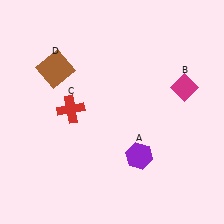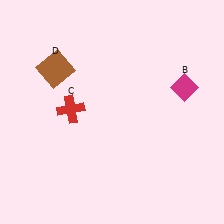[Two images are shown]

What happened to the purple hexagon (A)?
The purple hexagon (A) was removed in Image 2. It was in the bottom-right area of Image 1.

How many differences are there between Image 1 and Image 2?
There is 1 difference between the two images.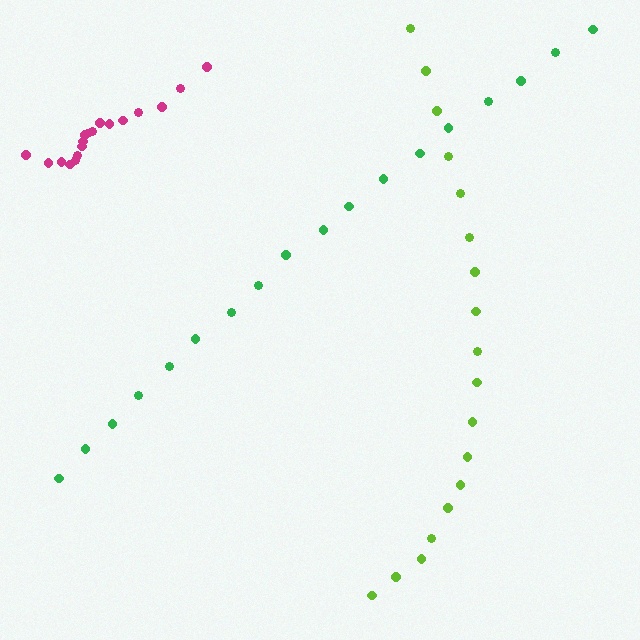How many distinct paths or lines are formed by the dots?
There are 3 distinct paths.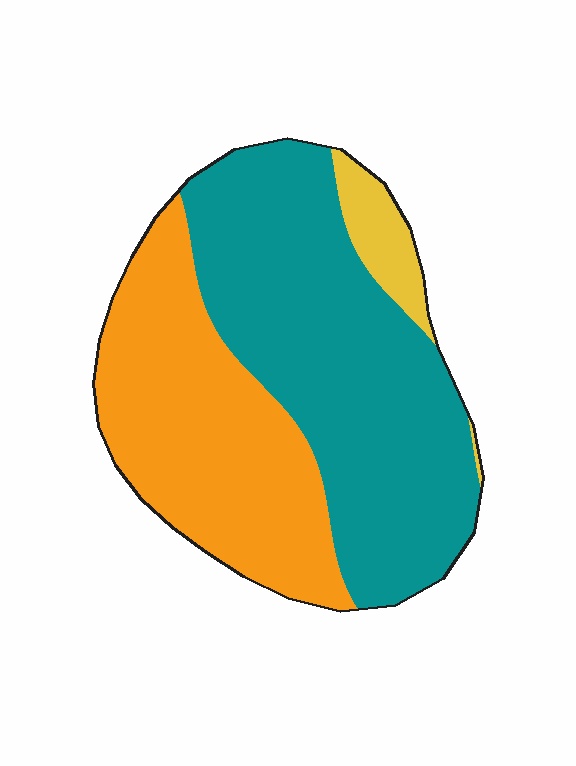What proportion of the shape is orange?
Orange takes up between a quarter and a half of the shape.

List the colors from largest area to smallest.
From largest to smallest: teal, orange, yellow.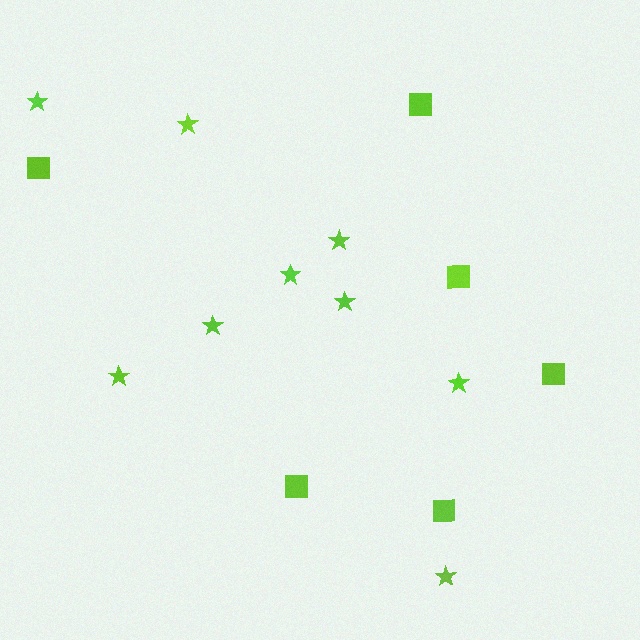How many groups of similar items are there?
There are 2 groups: one group of stars (9) and one group of squares (6).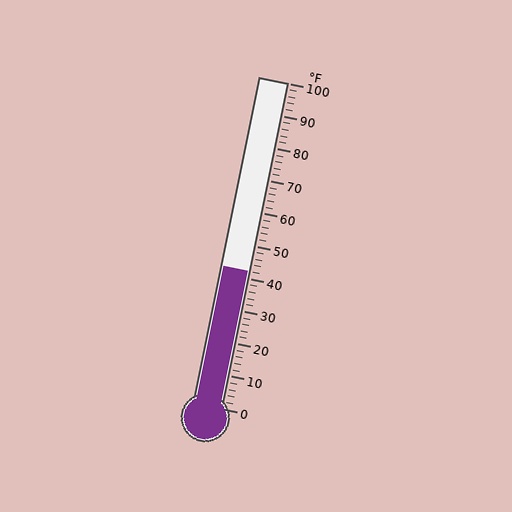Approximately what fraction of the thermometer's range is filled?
The thermometer is filled to approximately 40% of its range.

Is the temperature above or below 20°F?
The temperature is above 20°F.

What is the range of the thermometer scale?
The thermometer scale ranges from 0°F to 100°F.